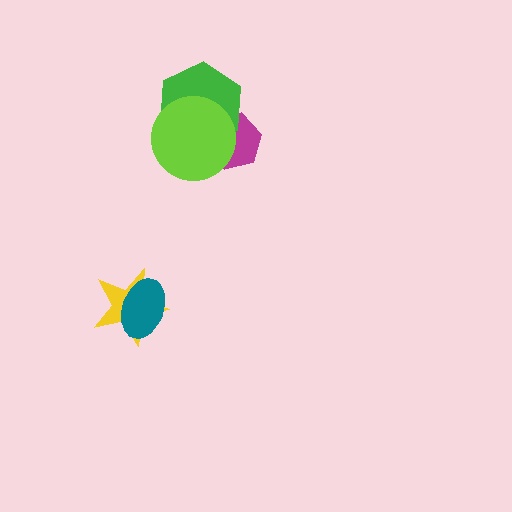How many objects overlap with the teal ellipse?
1 object overlaps with the teal ellipse.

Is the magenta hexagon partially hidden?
Yes, it is partially covered by another shape.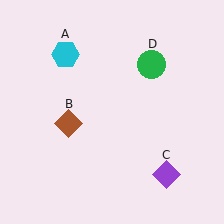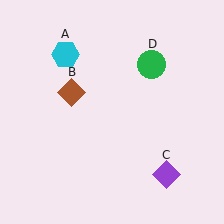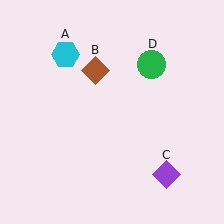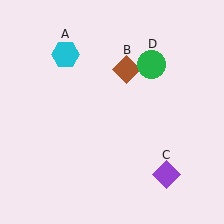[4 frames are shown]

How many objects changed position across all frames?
1 object changed position: brown diamond (object B).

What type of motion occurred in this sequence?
The brown diamond (object B) rotated clockwise around the center of the scene.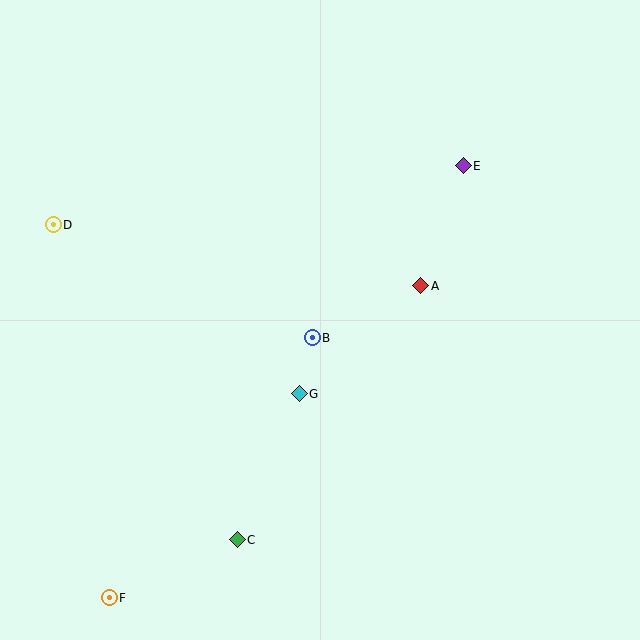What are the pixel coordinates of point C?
Point C is at (237, 540).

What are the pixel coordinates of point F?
Point F is at (109, 598).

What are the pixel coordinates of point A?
Point A is at (421, 286).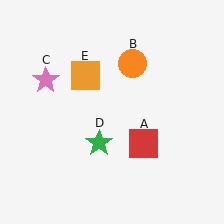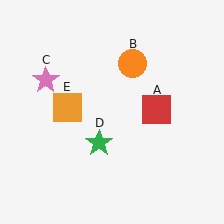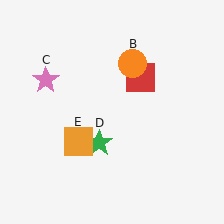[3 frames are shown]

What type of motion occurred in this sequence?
The red square (object A), orange square (object E) rotated counterclockwise around the center of the scene.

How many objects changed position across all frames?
2 objects changed position: red square (object A), orange square (object E).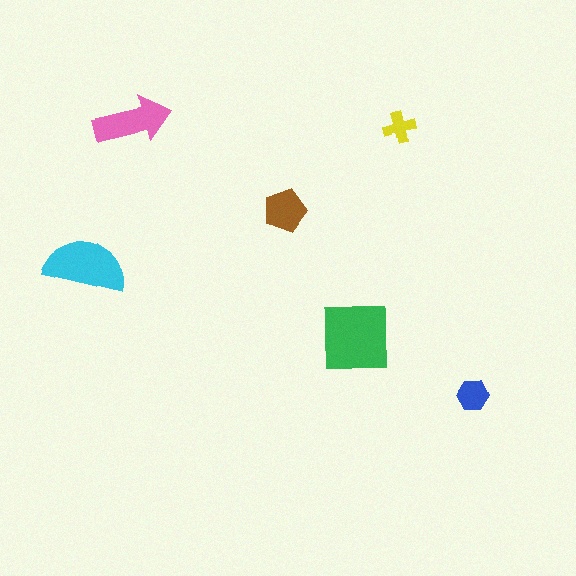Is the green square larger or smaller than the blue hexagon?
Larger.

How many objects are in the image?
There are 6 objects in the image.